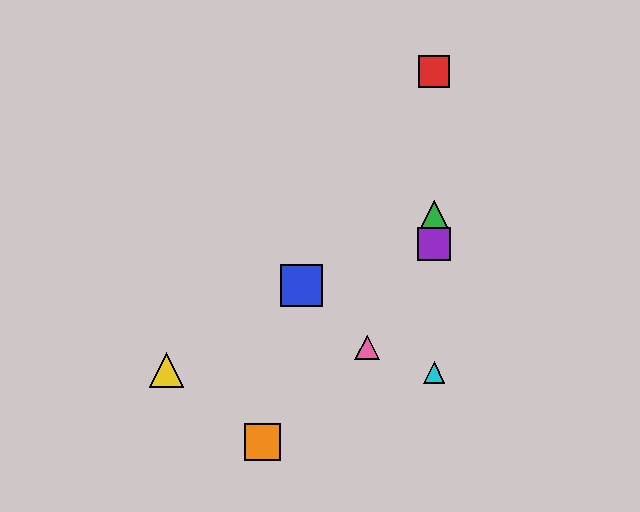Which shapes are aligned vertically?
The red square, the green triangle, the purple square, the cyan triangle are aligned vertically.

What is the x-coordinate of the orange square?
The orange square is at x≈262.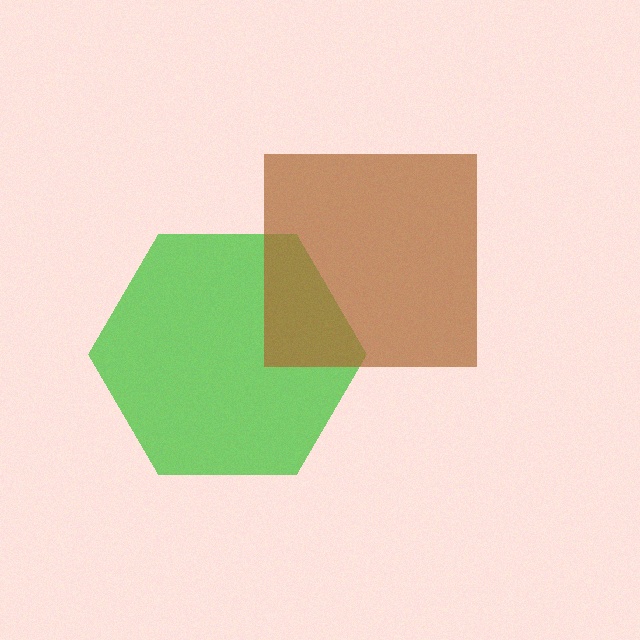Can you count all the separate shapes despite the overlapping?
Yes, there are 2 separate shapes.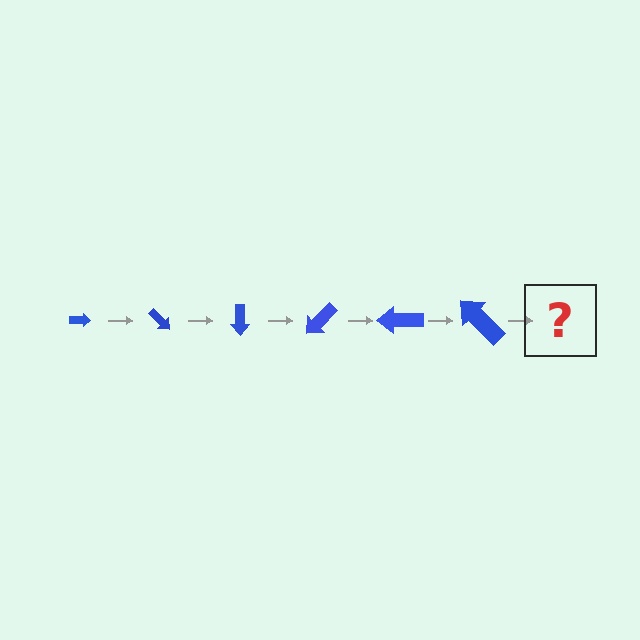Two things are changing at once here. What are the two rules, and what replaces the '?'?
The two rules are that the arrow grows larger each step and it rotates 45 degrees each step. The '?' should be an arrow, larger than the previous one and rotated 270 degrees from the start.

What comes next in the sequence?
The next element should be an arrow, larger than the previous one and rotated 270 degrees from the start.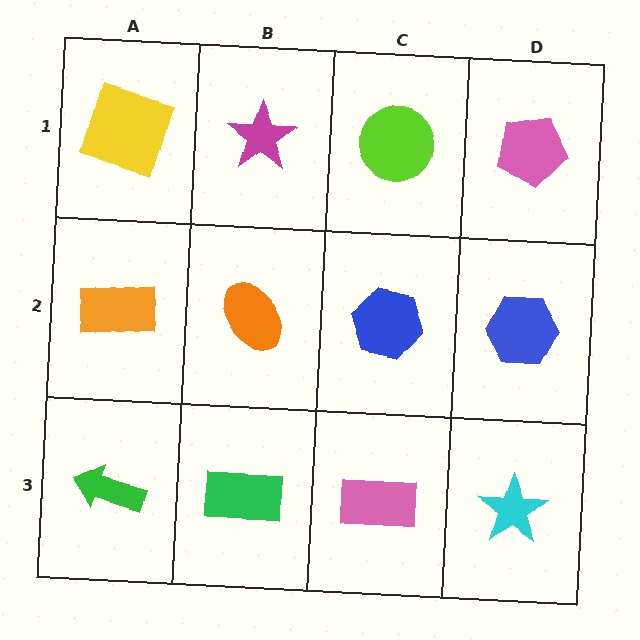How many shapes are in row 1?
4 shapes.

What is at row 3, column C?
A pink rectangle.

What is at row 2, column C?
A blue hexagon.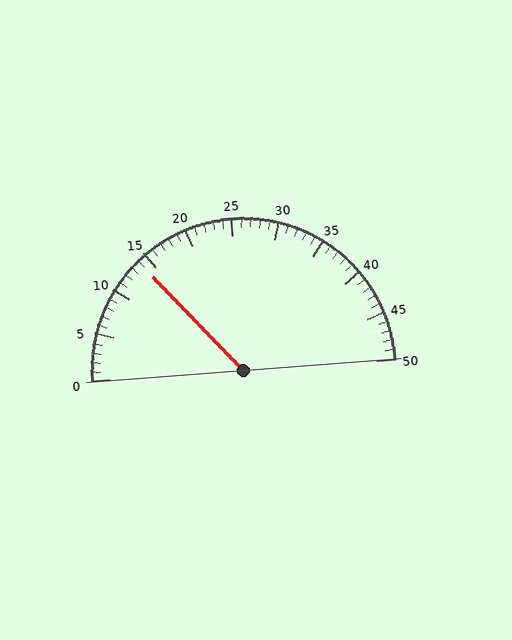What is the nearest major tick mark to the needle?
The nearest major tick mark is 15.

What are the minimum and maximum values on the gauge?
The gauge ranges from 0 to 50.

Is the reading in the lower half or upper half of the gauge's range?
The reading is in the lower half of the range (0 to 50).